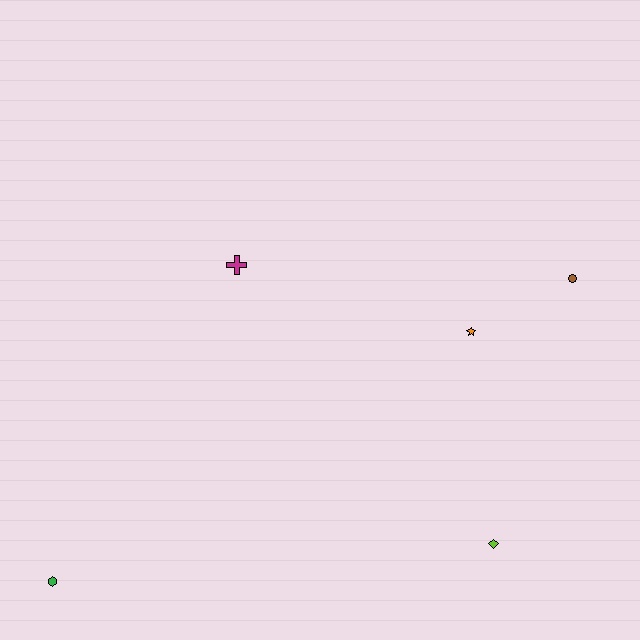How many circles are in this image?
There is 1 circle.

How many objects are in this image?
There are 5 objects.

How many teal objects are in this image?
There are no teal objects.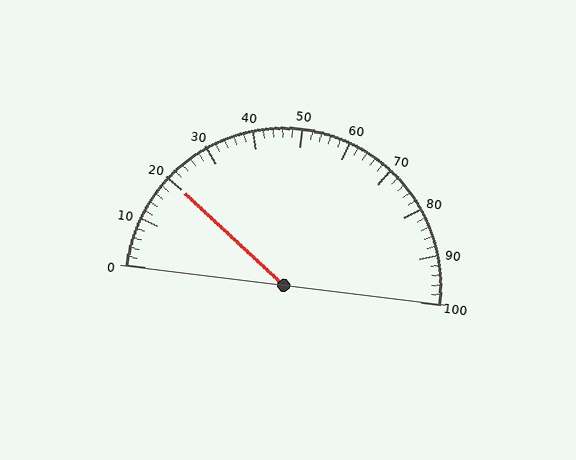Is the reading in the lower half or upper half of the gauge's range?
The reading is in the lower half of the range (0 to 100).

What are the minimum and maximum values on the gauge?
The gauge ranges from 0 to 100.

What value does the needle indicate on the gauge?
The needle indicates approximately 20.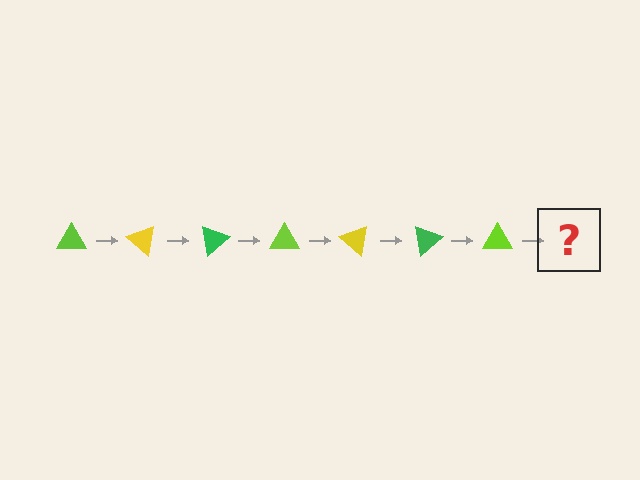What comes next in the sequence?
The next element should be a yellow triangle, rotated 280 degrees from the start.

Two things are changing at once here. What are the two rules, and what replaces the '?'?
The two rules are that it rotates 40 degrees each step and the color cycles through lime, yellow, and green. The '?' should be a yellow triangle, rotated 280 degrees from the start.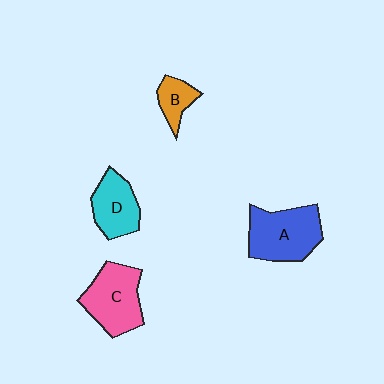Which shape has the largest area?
Shape A (blue).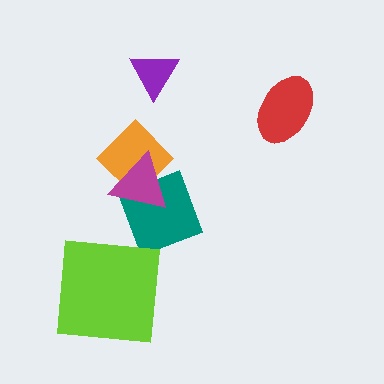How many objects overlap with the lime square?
0 objects overlap with the lime square.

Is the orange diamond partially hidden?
Yes, it is partially covered by another shape.